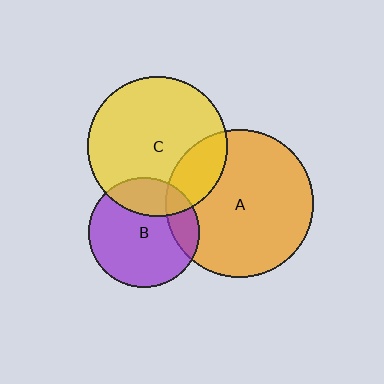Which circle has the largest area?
Circle A (orange).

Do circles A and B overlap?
Yes.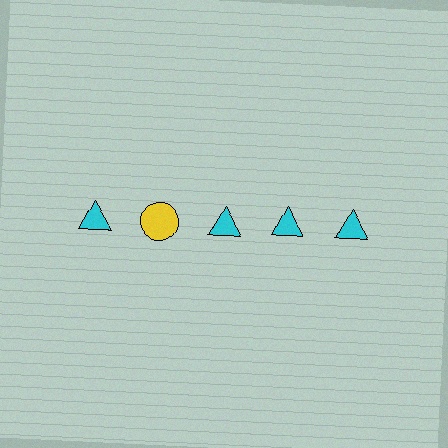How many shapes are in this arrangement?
There are 5 shapes arranged in a grid pattern.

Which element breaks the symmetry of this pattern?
The yellow circle in the top row, second from left column breaks the symmetry. All other shapes are cyan triangles.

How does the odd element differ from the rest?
It differs in both color (yellow instead of cyan) and shape (circle instead of triangle).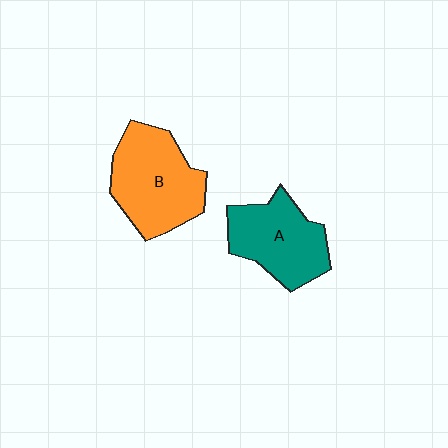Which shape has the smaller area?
Shape A (teal).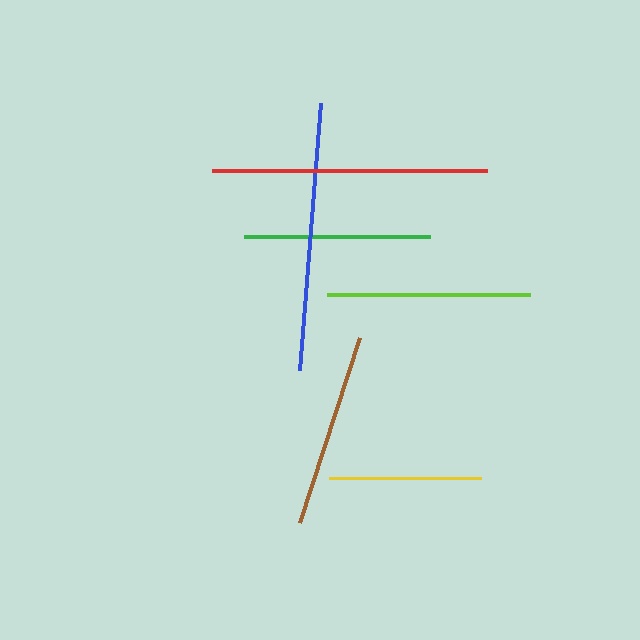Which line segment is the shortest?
The yellow line is the shortest at approximately 152 pixels.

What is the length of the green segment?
The green segment is approximately 186 pixels long.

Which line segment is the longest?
The red line is the longest at approximately 275 pixels.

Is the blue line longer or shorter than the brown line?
The blue line is longer than the brown line.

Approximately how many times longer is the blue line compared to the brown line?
The blue line is approximately 1.4 times the length of the brown line.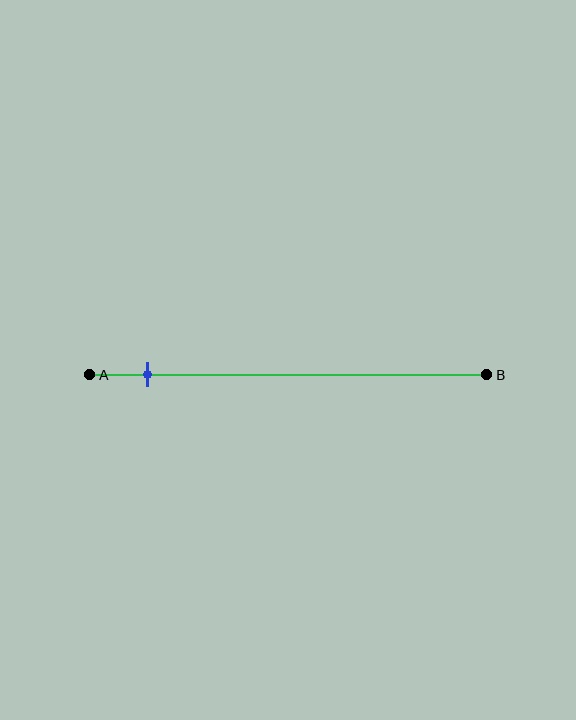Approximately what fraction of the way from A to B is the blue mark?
The blue mark is approximately 15% of the way from A to B.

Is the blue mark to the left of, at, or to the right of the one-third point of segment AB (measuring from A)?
The blue mark is to the left of the one-third point of segment AB.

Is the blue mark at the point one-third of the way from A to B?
No, the mark is at about 15% from A, not at the 33% one-third point.